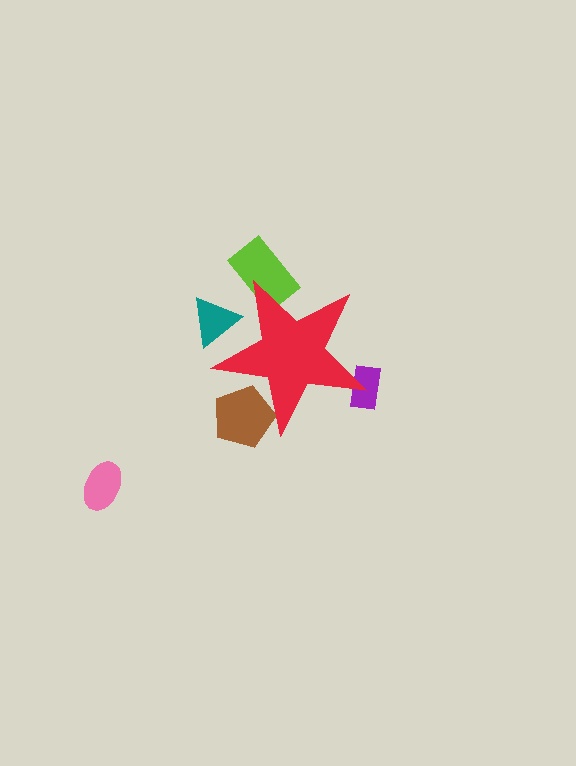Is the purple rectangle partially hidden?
Yes, the purple rectangle is partially hidden behind the red star.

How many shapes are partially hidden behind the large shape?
4 shapes are partially hidden.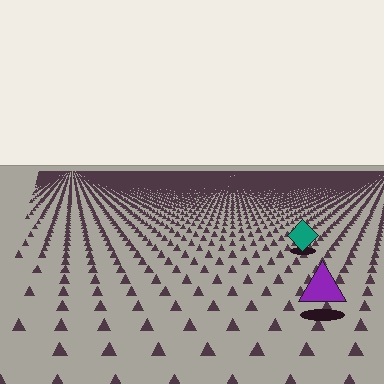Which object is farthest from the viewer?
The teal diamond is farthest from the viewer. It appears smaller and the ground texture around it is denser.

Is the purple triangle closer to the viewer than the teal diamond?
Yes. The purple triangle is closer — you can tell from the texture gradient: the ground texture is coarser near it.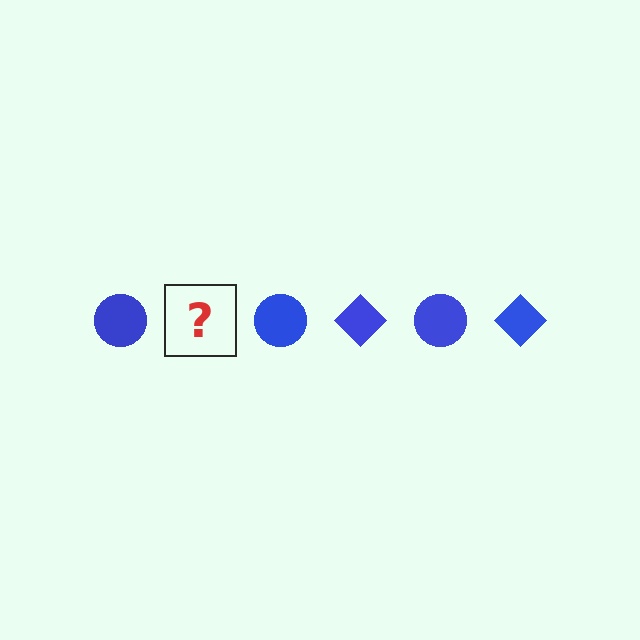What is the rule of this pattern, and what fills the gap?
The rule is that the pattern cycles through circle, diamond shapes in blue. The gap should be filled with a blue diamond.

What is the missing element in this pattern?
The missing element is a blue diamond.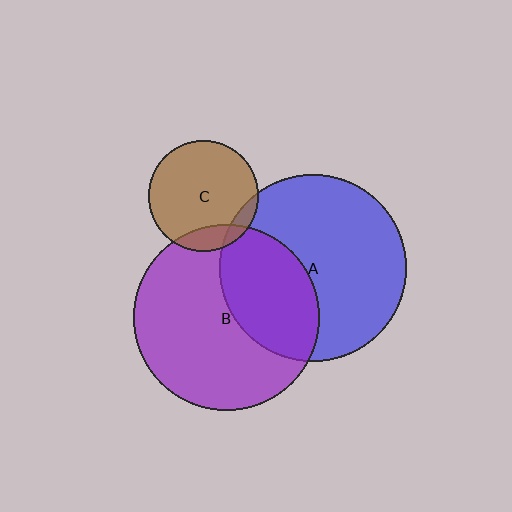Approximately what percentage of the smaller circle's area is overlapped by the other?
Approximately 15%.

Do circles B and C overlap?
Yes.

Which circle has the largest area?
Circle A (blue).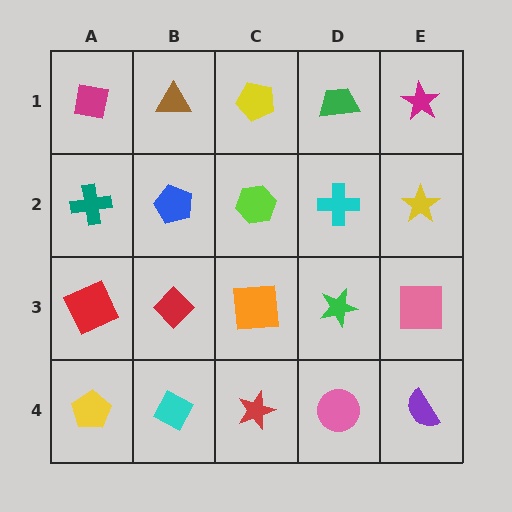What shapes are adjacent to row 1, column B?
A blue pentagon (row 2, column B), a magenta square (row 1, column A), a yellow pentagon (row 1, column C).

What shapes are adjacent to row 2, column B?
A brown triangle (row 1, column B), a red diamond (row 3, column B), a teal cross (row 2, column A), a lime hexagon (row 2, column C).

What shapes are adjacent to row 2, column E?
A magenta star (row 1, column E), a pink square (row 3, column E), a cyan cross (row 2, column D).